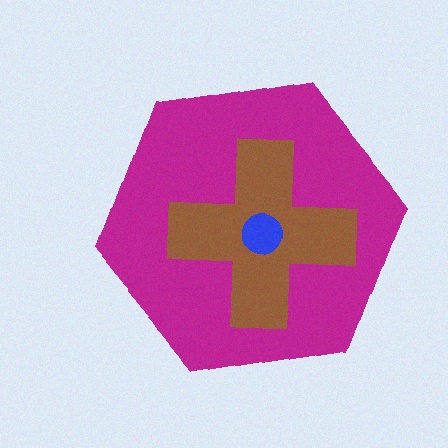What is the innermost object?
The blue circle.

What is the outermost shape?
The magenta hexagon.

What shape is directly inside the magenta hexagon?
The brown cross.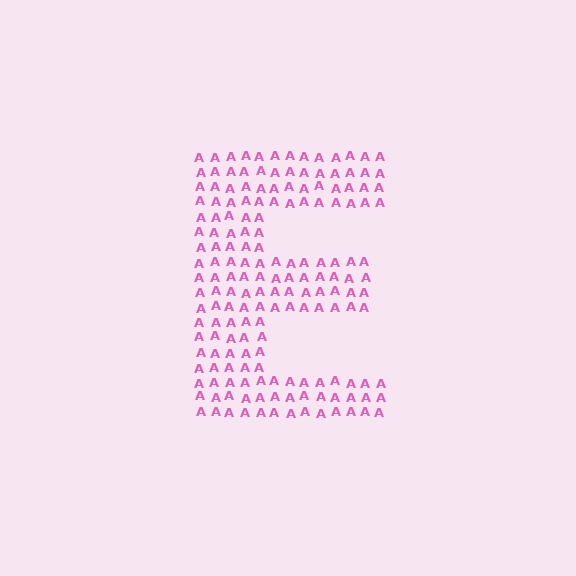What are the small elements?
The small elements are letter A's.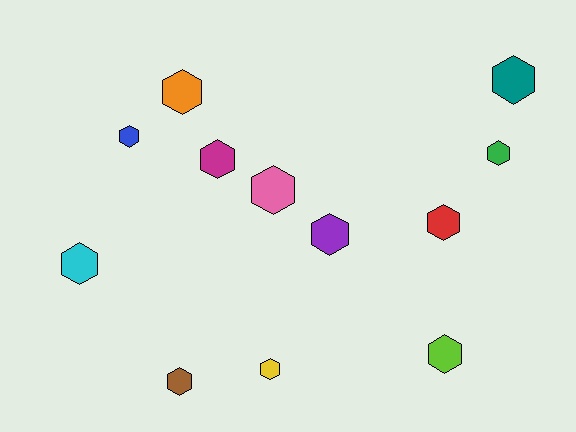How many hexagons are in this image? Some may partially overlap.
There are 12 hexagons.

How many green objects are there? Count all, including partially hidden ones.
There is 1 green object.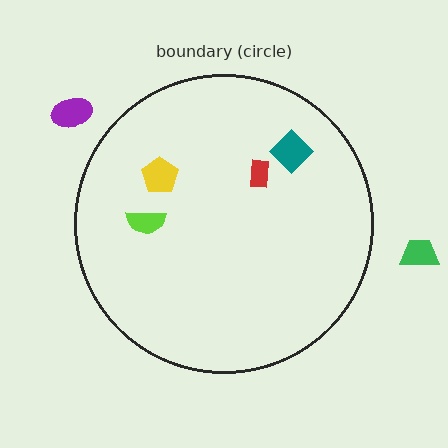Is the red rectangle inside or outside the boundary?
Inside.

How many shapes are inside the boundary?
4 inside, 2 outside.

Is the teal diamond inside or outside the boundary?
Inside.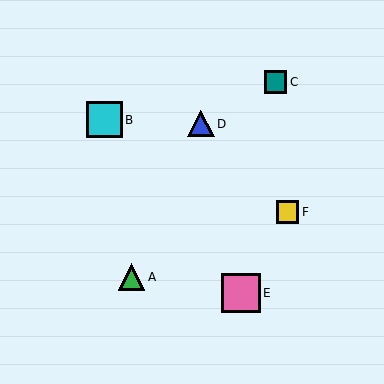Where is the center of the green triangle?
The center of the green triangle is at (131, 277).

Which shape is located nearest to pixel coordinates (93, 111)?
The cyan square (labeled B) at (104, 120) is nearest to that location.